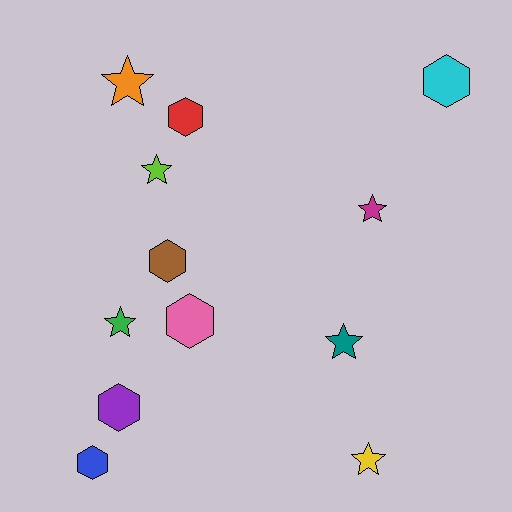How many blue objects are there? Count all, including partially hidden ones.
There is 1 blue object.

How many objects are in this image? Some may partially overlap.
There are 12 objects.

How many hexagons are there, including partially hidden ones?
There are 6 hexagons.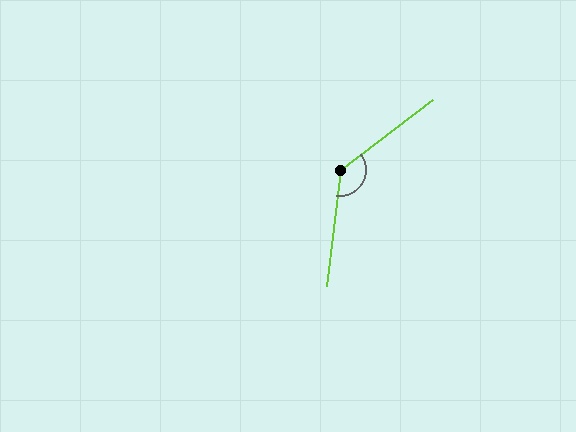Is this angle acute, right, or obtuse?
It is obtuse.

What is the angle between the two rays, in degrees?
Approximately 134 degrees.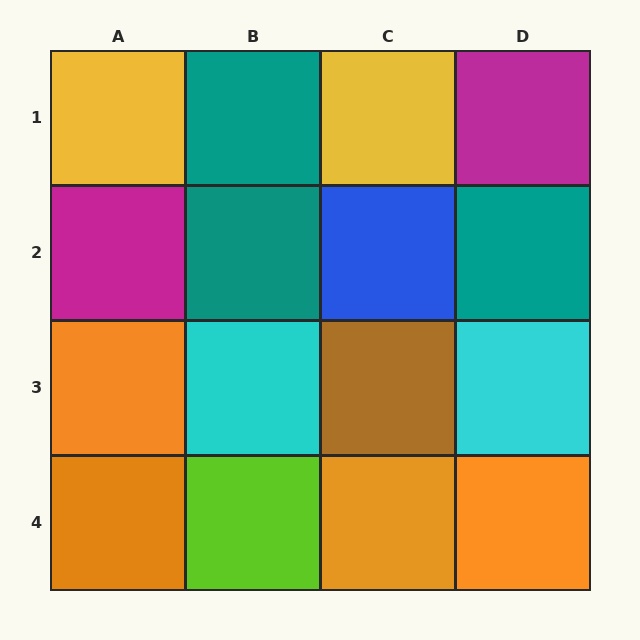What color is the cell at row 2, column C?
Blue.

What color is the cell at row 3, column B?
Cyan.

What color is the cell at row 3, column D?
Cyan.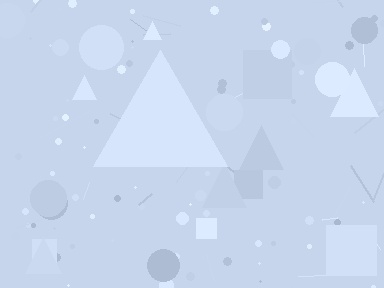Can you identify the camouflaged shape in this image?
The camouflaged shape is a triangle.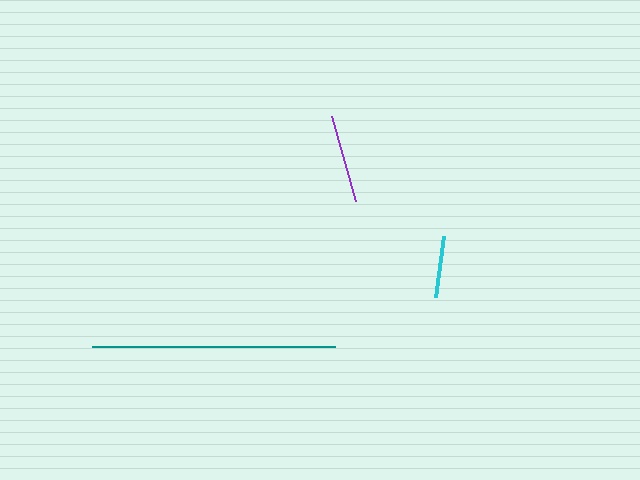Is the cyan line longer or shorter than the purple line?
The purple line is longer than the cyan line.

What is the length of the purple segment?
The purple segment is approximately 88 pixels long.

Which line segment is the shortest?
The cyan line is the shortest at approximately 61 pixels.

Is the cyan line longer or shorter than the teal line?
The teal line is longer than the cyan line.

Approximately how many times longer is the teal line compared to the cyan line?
The teal line is approximately 4.0 times the length of the cyan line.